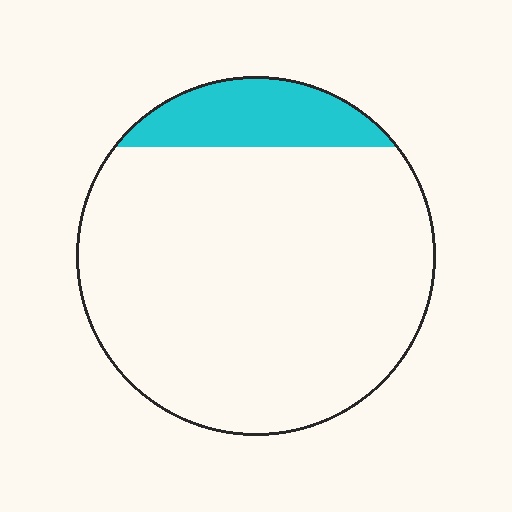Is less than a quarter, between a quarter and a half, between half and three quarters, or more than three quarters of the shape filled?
Less than a quarter.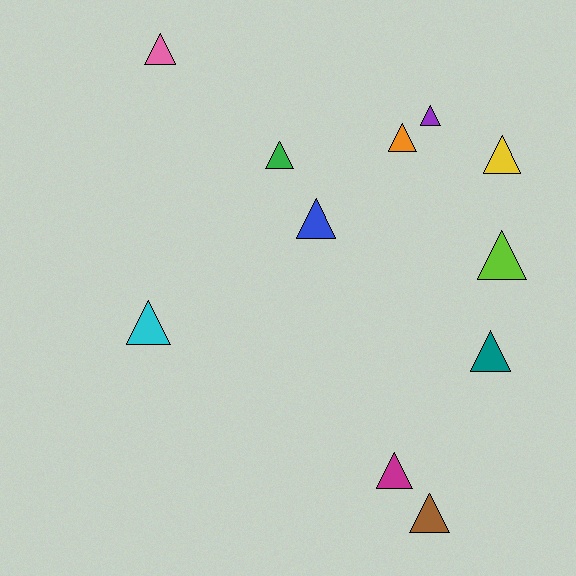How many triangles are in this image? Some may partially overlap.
There are 11 triangles.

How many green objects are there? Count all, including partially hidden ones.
There is 1 green object.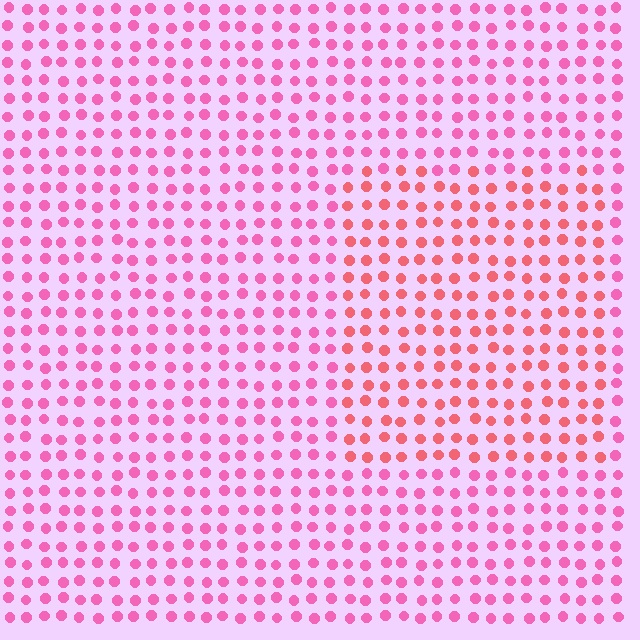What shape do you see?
I see a rectangle.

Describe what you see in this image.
The image is filled with small pink elements in a uniform arrangement. A rectangle-shaped region is visible where the elements are tinted to a slightly different hue, forming a subtle color boundary.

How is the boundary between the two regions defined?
The boundary is defined purely by a slight shift in hue (about 29 degrees). Spacing, size, and orientation are identical on both sides.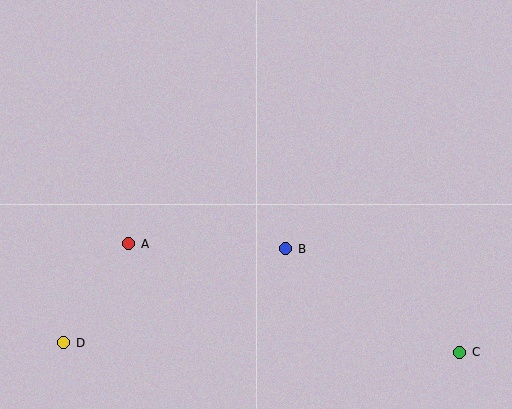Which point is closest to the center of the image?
Point B at (286, 249) is closest to the center.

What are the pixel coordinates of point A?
Point A is at (129, 244).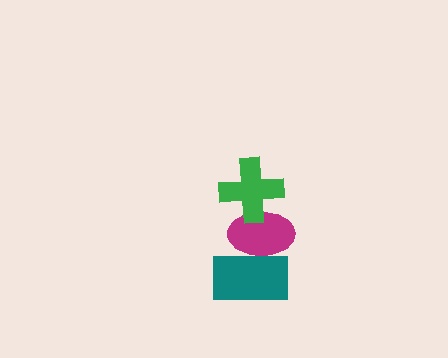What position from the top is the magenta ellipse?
The magenta ellipse is 2nd from the top.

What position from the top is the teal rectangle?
The teal rectangle is 3rd from the top.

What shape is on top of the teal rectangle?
The magenta ellipse is on top of the teal rectangle.